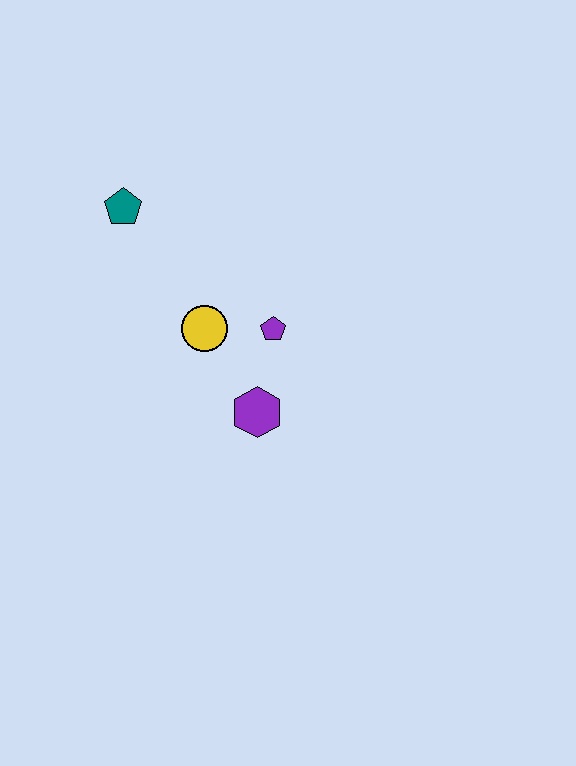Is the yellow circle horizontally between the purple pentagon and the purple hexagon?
No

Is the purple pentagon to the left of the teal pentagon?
No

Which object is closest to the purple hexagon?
The purple pentagon is closest to the purple hexagon.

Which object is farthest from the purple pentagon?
The teal pentagon is farthest from the purple pentagon.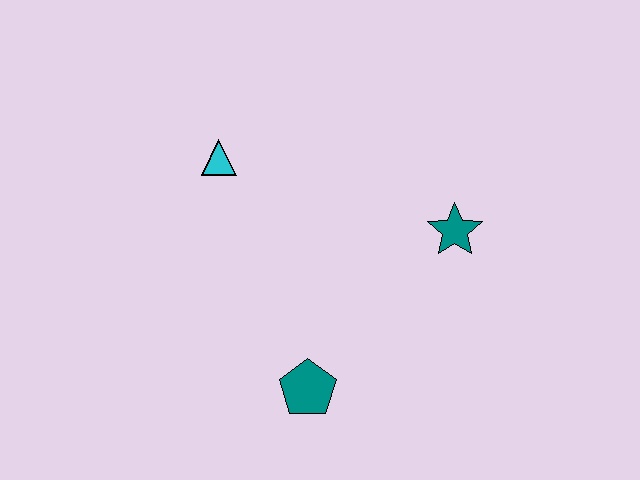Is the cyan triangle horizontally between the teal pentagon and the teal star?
No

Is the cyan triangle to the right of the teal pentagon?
No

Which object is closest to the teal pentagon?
The teal star is closest to the teal pentagon.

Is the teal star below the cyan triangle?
Yes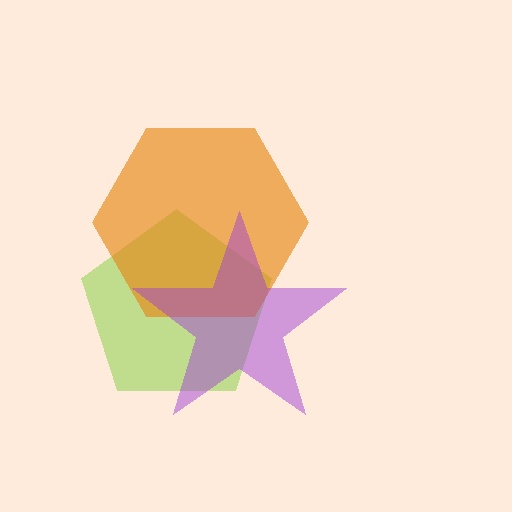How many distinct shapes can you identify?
There are 3 distinct shapes: a lime pentagon, an orange hexagon, a purple star.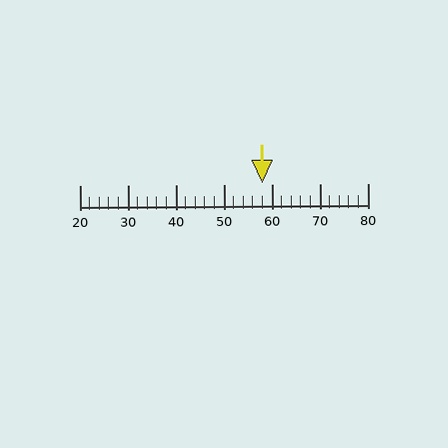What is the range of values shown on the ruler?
The ruler shows values from 20 to 80.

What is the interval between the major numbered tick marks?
The major tick marks are spaced 10 units apart.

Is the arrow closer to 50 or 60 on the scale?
The arrow is closer to 60.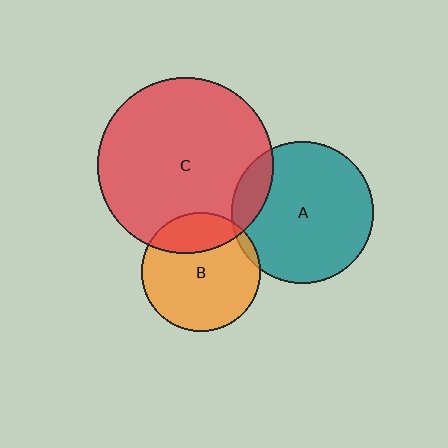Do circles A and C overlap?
Yes.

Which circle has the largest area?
Circle C (red).